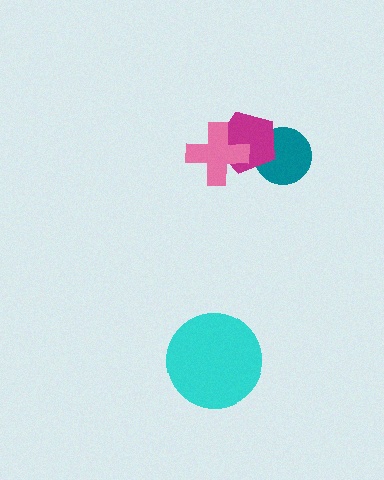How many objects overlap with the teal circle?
1 object overlaps with the teal circle.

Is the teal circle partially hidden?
Yes, it is partially covered by another shape.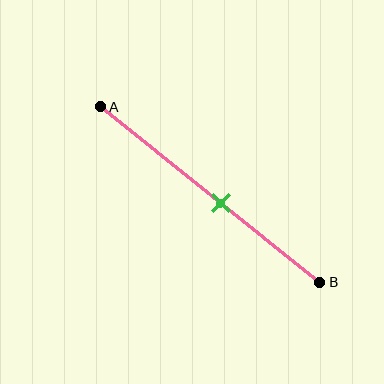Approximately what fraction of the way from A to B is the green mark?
The green mark is approximately 55% of the way from A to B.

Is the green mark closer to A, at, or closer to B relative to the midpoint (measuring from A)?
The green mark is closer to point B than the midpoint of segment AB.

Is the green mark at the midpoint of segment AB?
No, the mark is at about 55% from A, not at the 50% midpoint.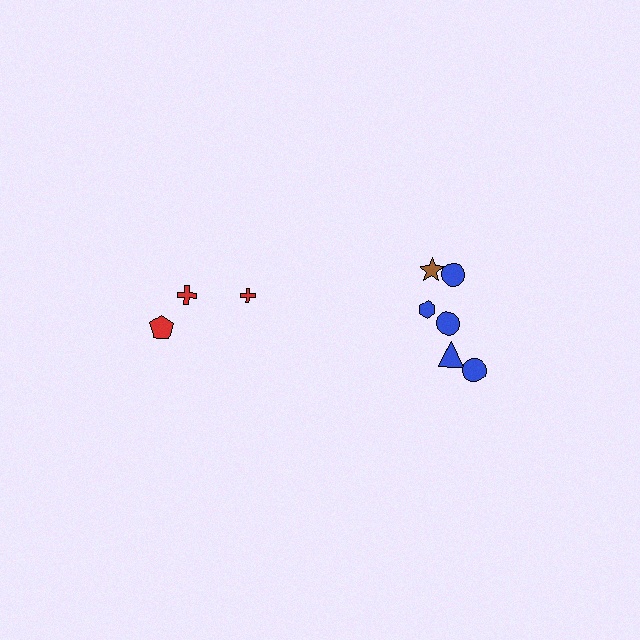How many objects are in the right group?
There are 6 objects.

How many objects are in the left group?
There are 3 objects.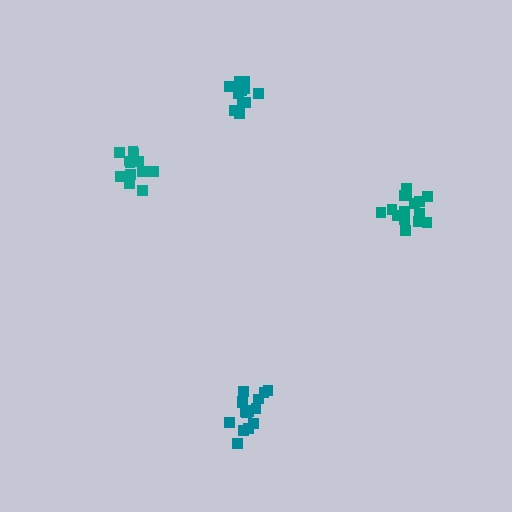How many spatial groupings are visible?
There are 4 spatial groupings.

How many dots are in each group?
Group 1: 16 dots, Group 2: 13 dots, Group 3: 16 dots, Group 4: 13 dots (58 total).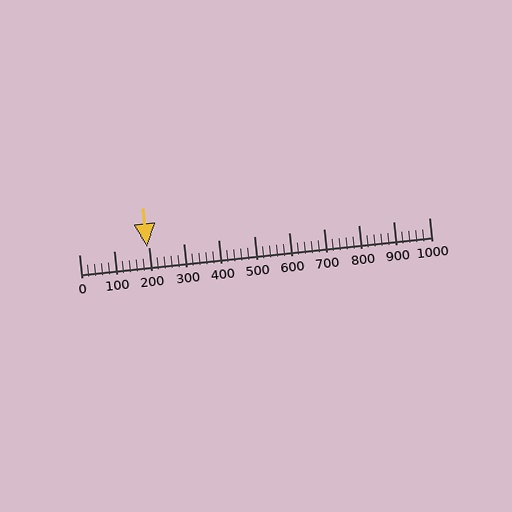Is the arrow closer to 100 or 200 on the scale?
The arrow is closer to 200.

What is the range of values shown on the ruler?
The ruler shows values from 0 to 1000.